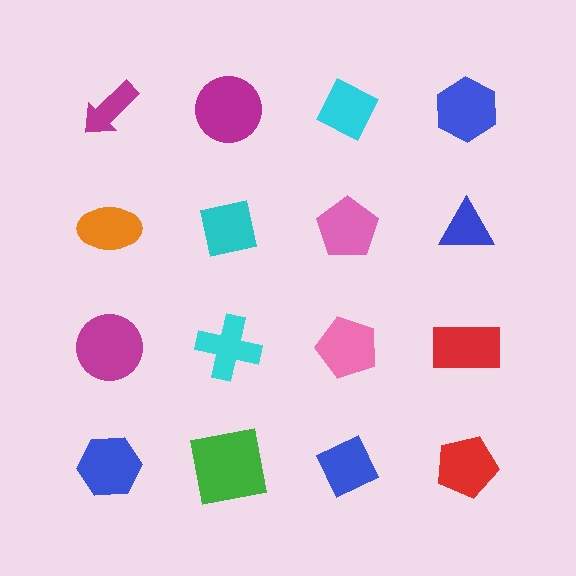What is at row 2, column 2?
A cyan square.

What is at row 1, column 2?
A magenta circle.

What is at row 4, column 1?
A blue hexagon.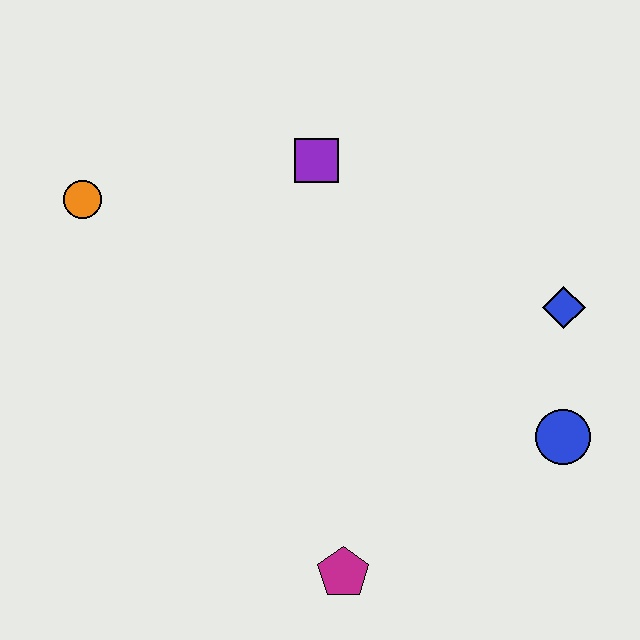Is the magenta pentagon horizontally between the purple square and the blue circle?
Yes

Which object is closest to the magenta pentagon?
The blue circle is closest to the magenta pentagon.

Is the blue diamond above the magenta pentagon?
Yes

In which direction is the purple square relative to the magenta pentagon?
The purple square is above the magenta pentagon.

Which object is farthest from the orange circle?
The blue circle is farthest from the orange circle.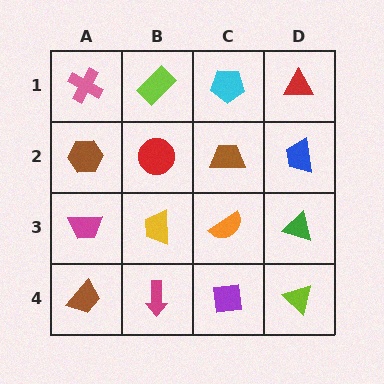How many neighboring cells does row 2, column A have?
3.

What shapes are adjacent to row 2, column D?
A red triangle (row 1, column D), a green triangle (row 3, column D), a brown trapezoid (row 2, column C).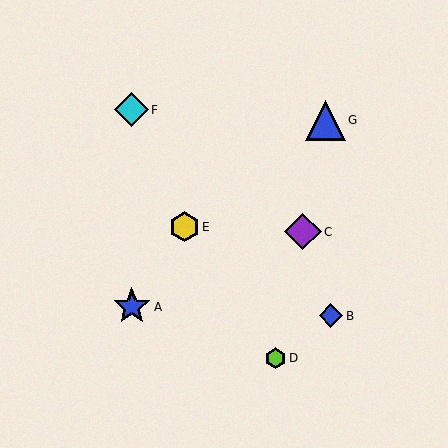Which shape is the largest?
The blue triangle (labeled G) is the largest.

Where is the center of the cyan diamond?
The center of the cyan diamond is at (131, 110).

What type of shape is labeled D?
Shape D is a lime hexagon.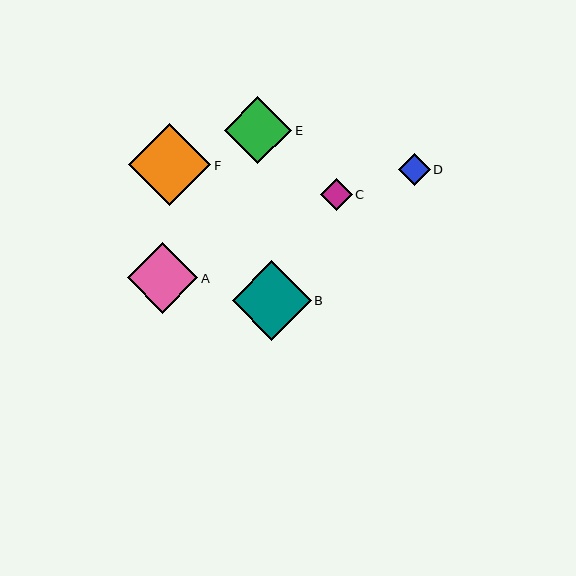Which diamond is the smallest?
Diamond D is the smallest with a size of approximately 31 pixels.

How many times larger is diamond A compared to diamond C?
Diamond A is approximately 2.2 times the size of diamond C.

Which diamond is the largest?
Diamond F is the largest with a size of approximately 83 pixels.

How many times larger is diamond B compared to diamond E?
Diamond B is approximately 1.2 times the size of diamond E.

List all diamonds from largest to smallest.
From largest to smallest: F, B, A, E, C, D.